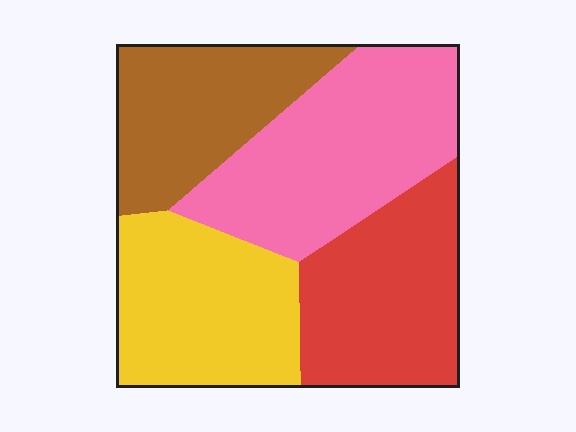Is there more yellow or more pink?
Pink.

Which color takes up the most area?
Pink, at roughly 30%.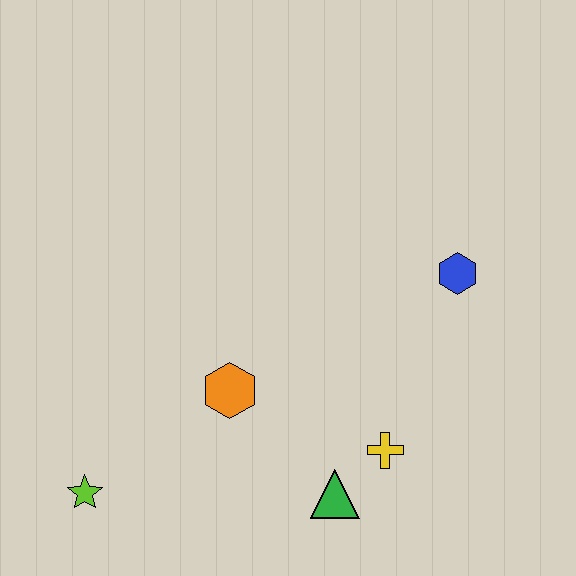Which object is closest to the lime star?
The orange hexagon is closest to the lime star.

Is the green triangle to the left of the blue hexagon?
Yes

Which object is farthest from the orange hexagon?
The blue hexagon is farthest from the orange hexagon.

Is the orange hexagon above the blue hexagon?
No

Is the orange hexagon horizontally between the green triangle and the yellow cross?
No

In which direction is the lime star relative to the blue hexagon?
The lime star is to the left of the blue hexagon.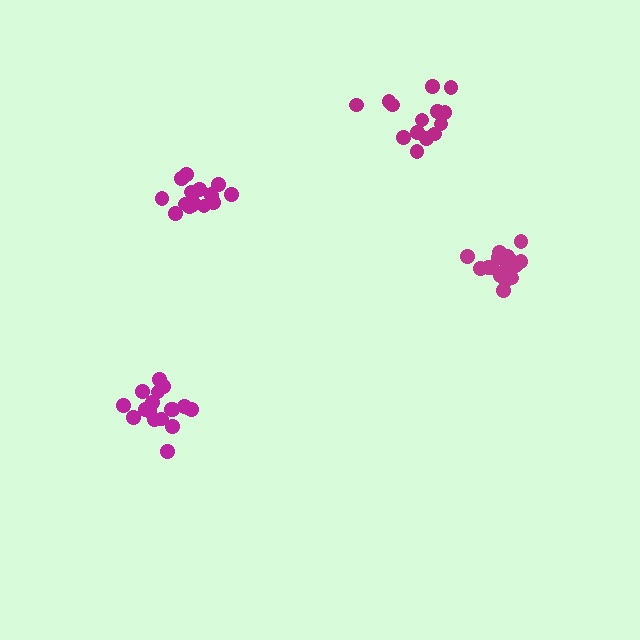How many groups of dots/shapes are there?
There are 4 groups.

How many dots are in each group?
Group 1: 15 dots, Group 2: 18 dots, Group 3: 16 dots, Group 4: 19 dots (68 total).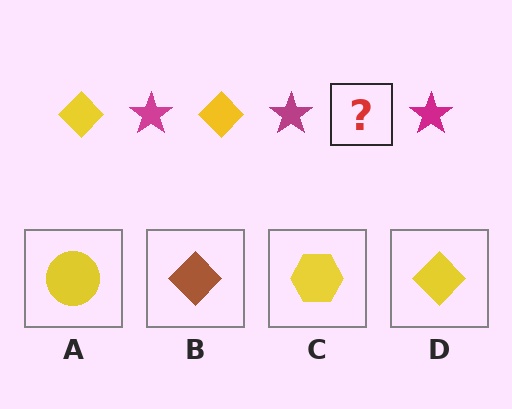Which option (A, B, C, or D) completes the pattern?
D.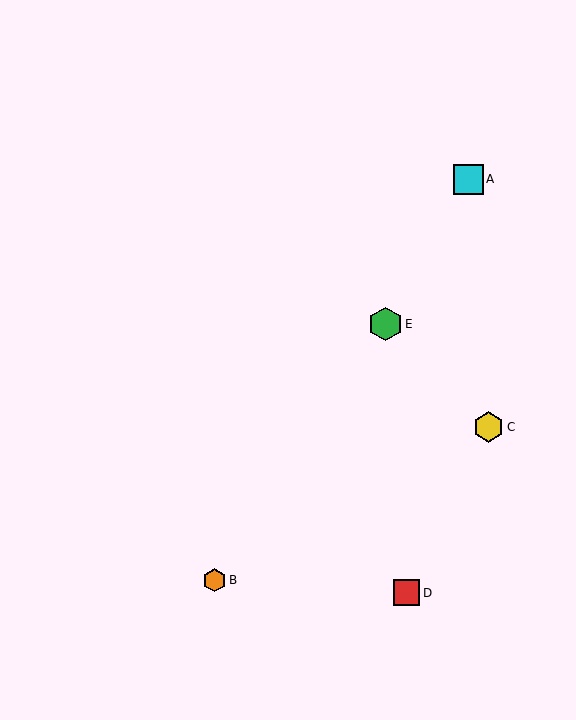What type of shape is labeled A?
Shape A is a cyan square.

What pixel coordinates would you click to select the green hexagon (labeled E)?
Click at (386, 324) to select the green hexagon E.